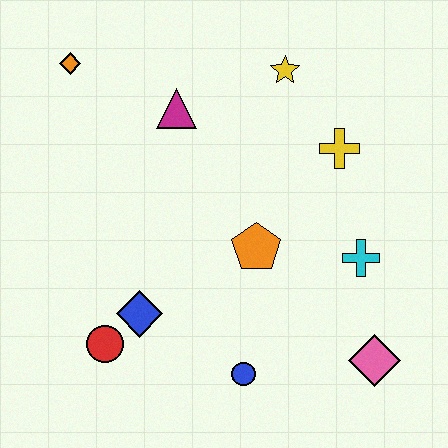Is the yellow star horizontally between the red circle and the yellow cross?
Yes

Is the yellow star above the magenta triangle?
Yes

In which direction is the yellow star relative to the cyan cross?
The yellow star is above the cyan cross.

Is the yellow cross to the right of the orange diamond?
Yes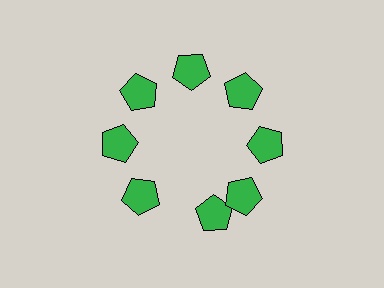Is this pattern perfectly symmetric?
No. The 8 green pentagons are arranged in a ring, but one element near the 6 o'clock position is rotated out of alignment along the ring, breaking the 8-fold rotational symmetry.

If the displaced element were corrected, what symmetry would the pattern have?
It would have 8-fold rotational symmetry — the pattern would map onto itself every 45 degrees.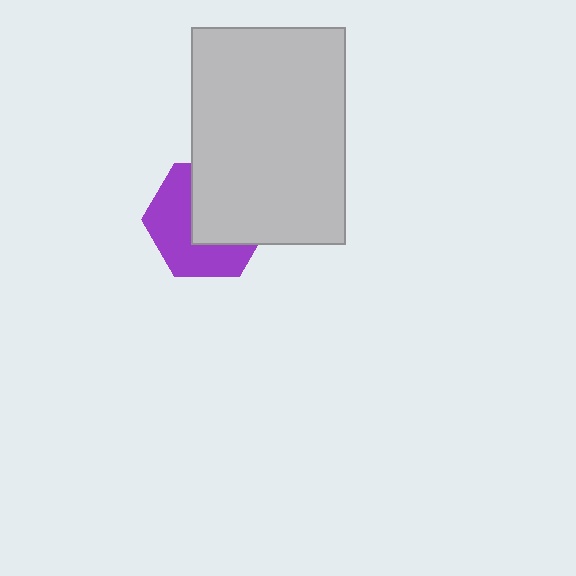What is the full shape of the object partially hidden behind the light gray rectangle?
The partially hidden object is a purple hexagon.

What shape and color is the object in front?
The object in front is a light gray rectangle.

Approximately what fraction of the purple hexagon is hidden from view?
Roughly 49% of the purple hexagon is hidden behind the light gray rectangle.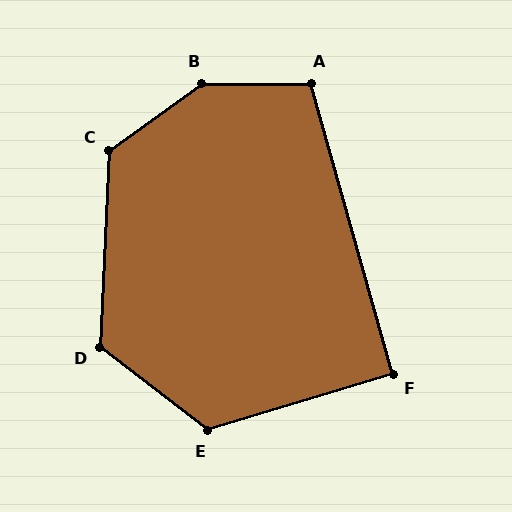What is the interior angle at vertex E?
Approximately 125 degrees (obtuse).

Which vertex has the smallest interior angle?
F, at approximately 91 degrees.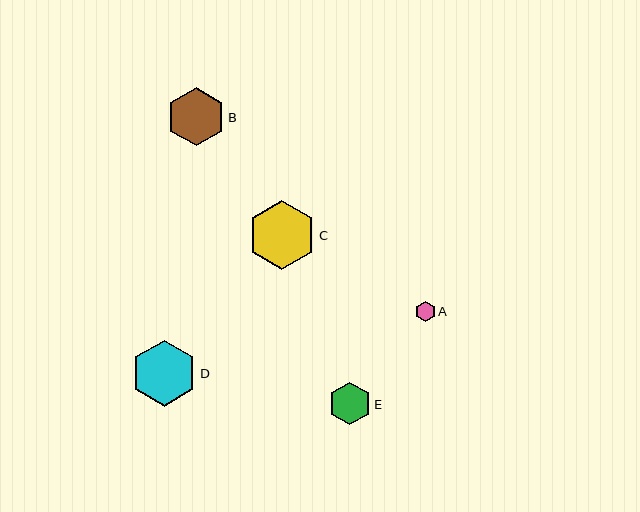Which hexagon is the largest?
Hexagon C is the largest with a size of approximately 69 pixels.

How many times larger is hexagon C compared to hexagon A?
Hexagon C is approximately 3.4 times the size of hexagon A.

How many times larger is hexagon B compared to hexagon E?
Hexagon B is approximately 1.4 times the size of hexagon E.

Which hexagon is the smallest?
Hexagon A is the smallest with a size of approximately 20 pixels.